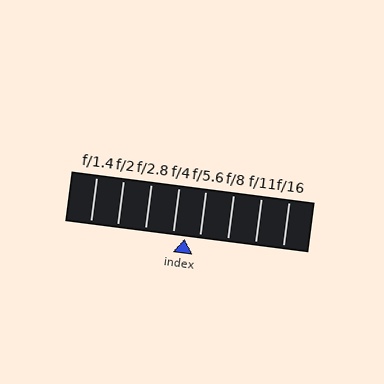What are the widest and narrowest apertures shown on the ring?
The widest aperture shown is f/1.4 and the narrowest is f/16.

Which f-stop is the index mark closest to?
The index mark is closest to f/4.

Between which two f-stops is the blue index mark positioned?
The index mark is between f/4 and f/5.6.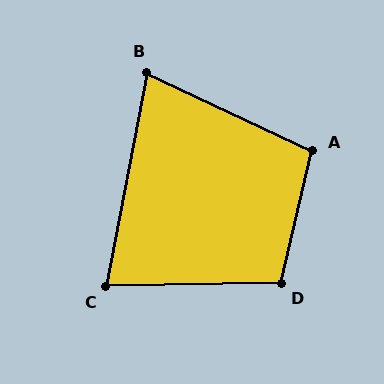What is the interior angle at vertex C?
Approximately 78 degrees (acute).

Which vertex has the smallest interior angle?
B, at approximately 76 degrees.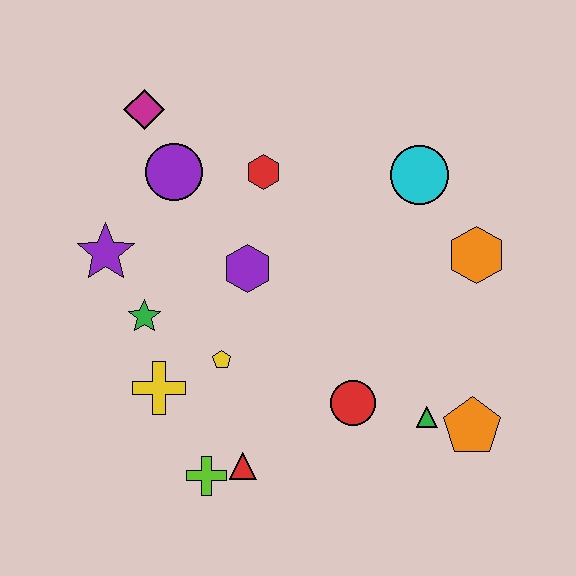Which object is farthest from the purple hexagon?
The orange pentagon is farthest from the purple hexagon.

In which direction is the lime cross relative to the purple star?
The lime cross is below the purple star.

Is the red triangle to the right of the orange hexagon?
No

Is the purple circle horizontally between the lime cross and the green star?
Yes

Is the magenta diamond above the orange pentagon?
Yes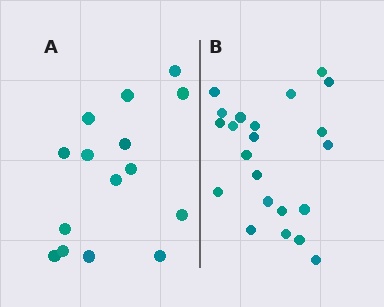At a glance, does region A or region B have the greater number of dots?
Region B (the right region) has more dots.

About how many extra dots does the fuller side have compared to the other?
Region B has roughly 8 or so more dots than region A.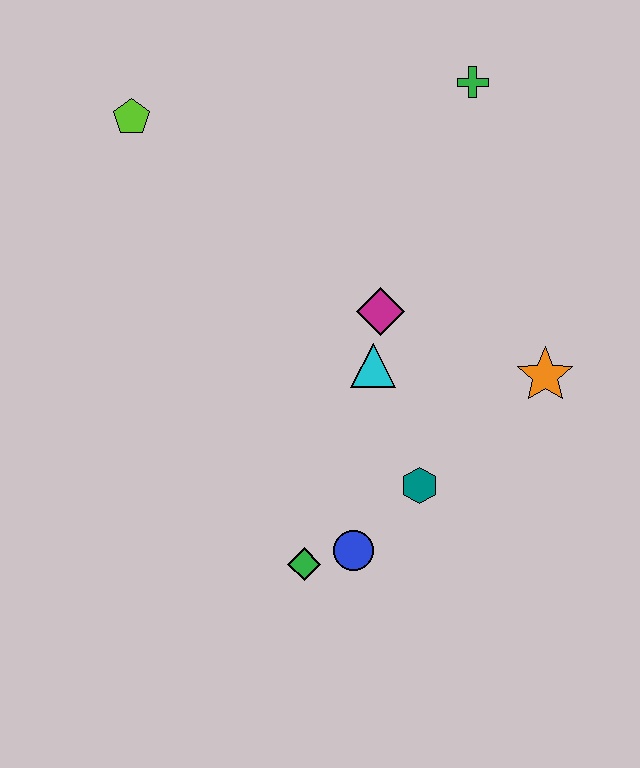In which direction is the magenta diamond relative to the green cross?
The magenta diamond is below the green cross.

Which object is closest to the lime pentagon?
The magenta diamond is closest to the lime pentagon.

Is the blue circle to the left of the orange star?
Yes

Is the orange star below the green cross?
Yes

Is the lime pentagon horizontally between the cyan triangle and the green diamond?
No